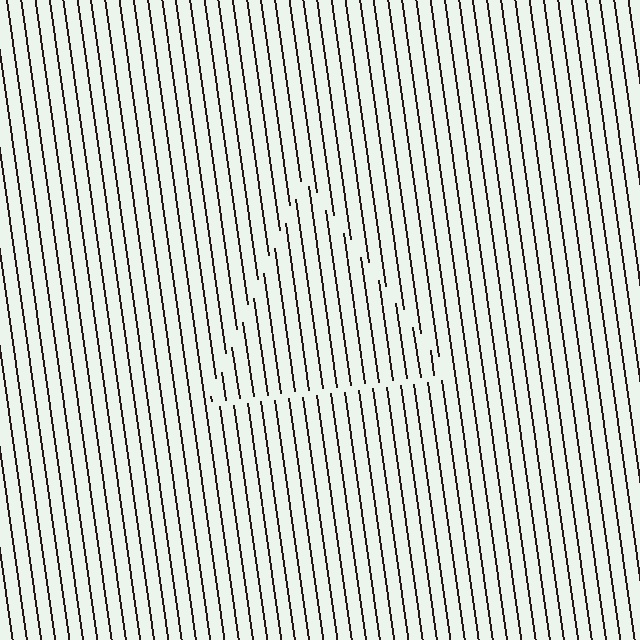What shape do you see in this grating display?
An illusory triangle. The interior of the shape contains the same grating, shifted by half a period — the contour is defined by the phase discontinuity where line-ends from the inner and outer gratings abut.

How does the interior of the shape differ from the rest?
The interior of the shape contains the same grating, shifted by half a period — the contour is defined by the phase discontinuity where line-ends from the inner and outer gratings abut.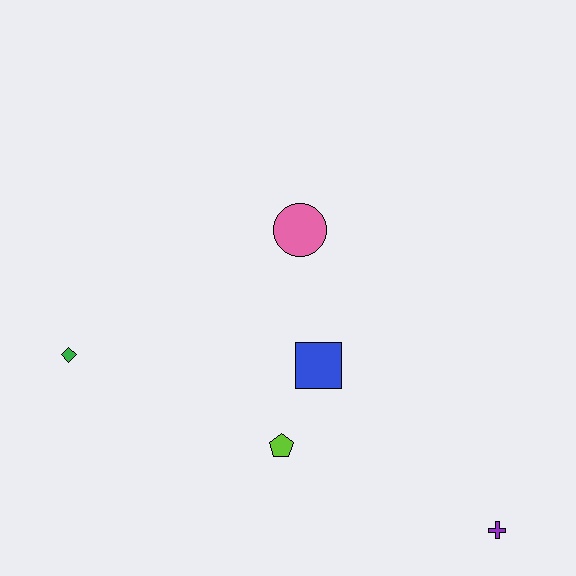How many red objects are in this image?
There are no red objects.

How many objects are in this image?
There are 5 objects.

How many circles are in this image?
There is 1 circle.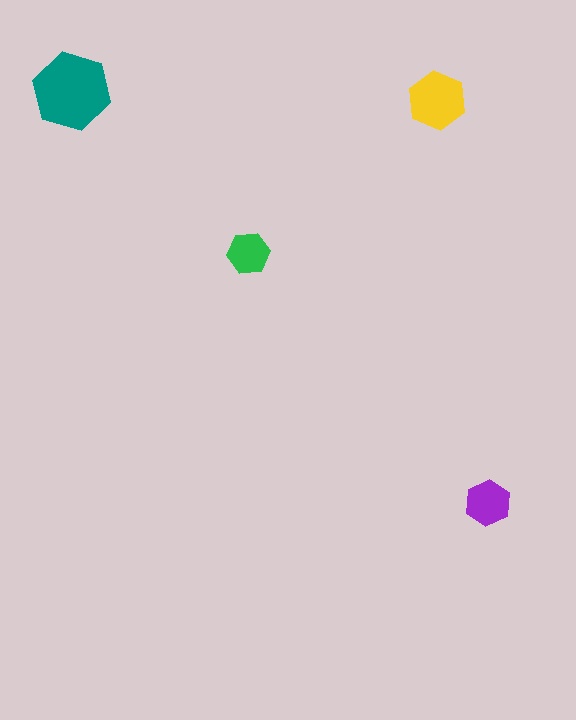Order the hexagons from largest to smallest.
the teal one, the yellow one, the purple one, the green one.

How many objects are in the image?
There are 4 objects in the image.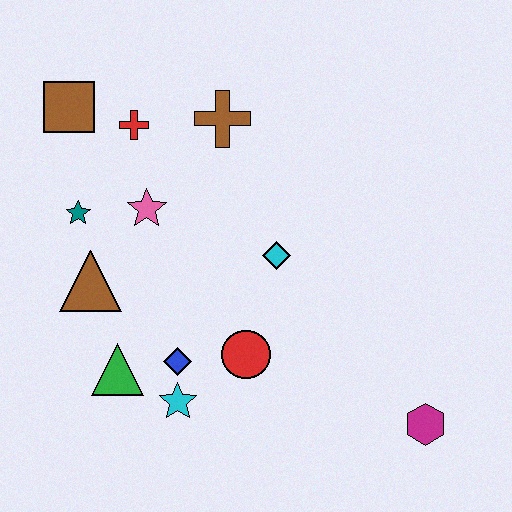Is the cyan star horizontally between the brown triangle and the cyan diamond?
Yes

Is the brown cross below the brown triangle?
No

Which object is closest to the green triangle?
The blue diamond is closest to the green triangle.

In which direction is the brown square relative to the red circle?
The brown square is above the red circle.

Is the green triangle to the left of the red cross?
Yes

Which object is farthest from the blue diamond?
The brown square is farthest from the blue diamond.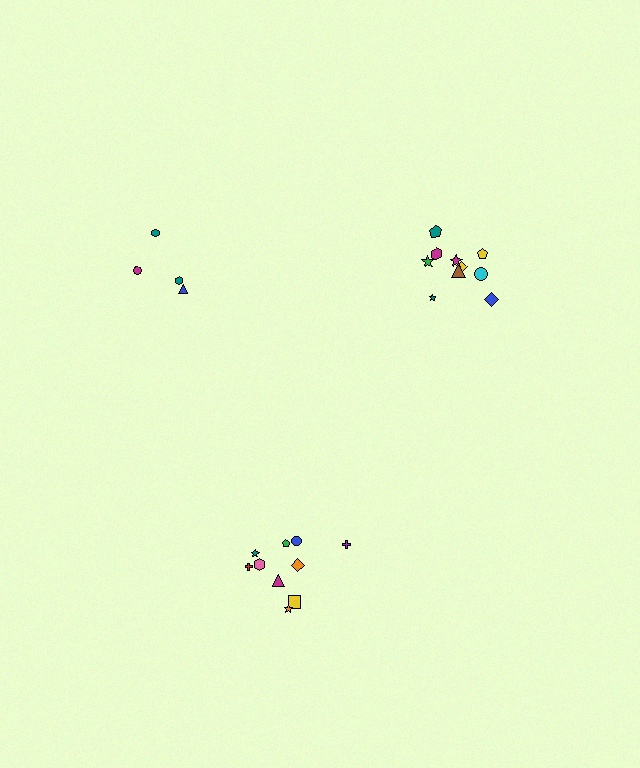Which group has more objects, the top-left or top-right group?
The top-right group.